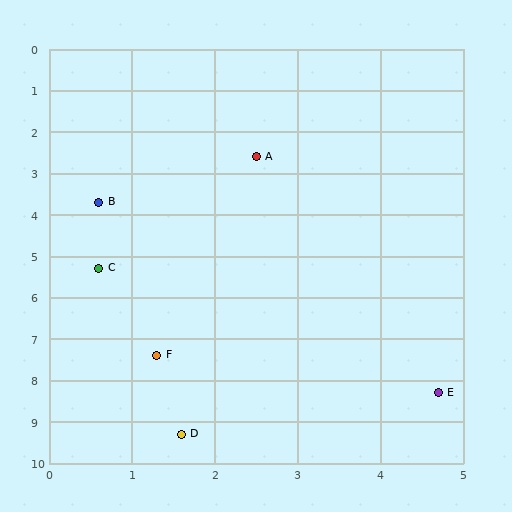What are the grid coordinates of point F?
Point F is at approximately (1.3, 7.4).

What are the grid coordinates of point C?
Point C is at approximately (0.6, 5.3).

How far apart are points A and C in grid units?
Points A and C are about 3.3 grid units apart.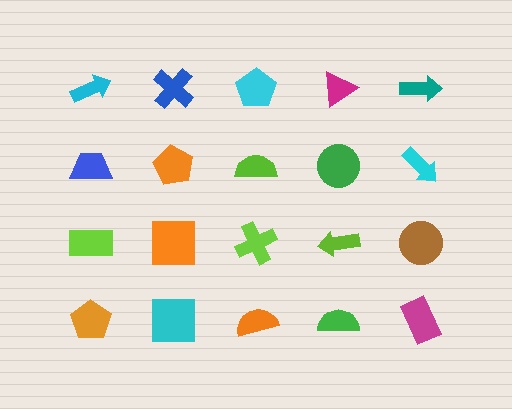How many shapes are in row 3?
5 shapes.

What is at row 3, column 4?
A lime arrow.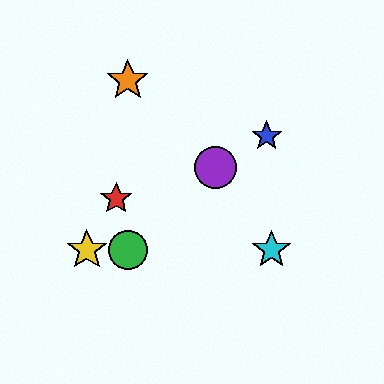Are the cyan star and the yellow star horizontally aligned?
Yes, both are at y≈250.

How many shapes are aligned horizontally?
3 shapes (the green circle, the yellow star, the cyan star) are aligned horizontally.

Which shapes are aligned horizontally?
The green circle, the yellow star, the cyan star are aligned horizontally.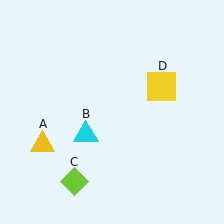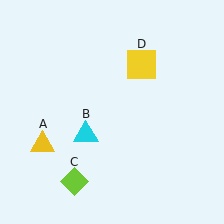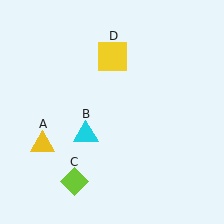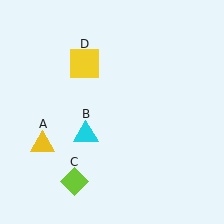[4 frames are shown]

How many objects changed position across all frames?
1 object changed position: yellow square (object D).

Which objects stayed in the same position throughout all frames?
Yellow triangle (object A) and cyan triangle (object B) and lime diamond (object C) remained stationary.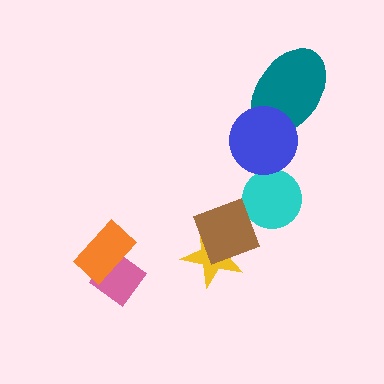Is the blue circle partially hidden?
No, no other shape covers it.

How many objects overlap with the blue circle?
1 object overlaps with the blue circle.